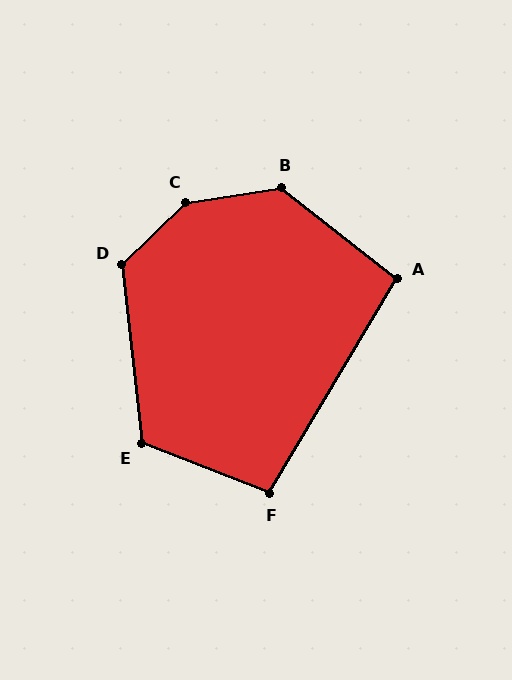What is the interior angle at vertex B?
Approximately 133 degrees (obtuse).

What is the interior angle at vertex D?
Approximately 127 degrees (obtuse).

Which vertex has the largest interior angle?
C, at approximately 145 degrees.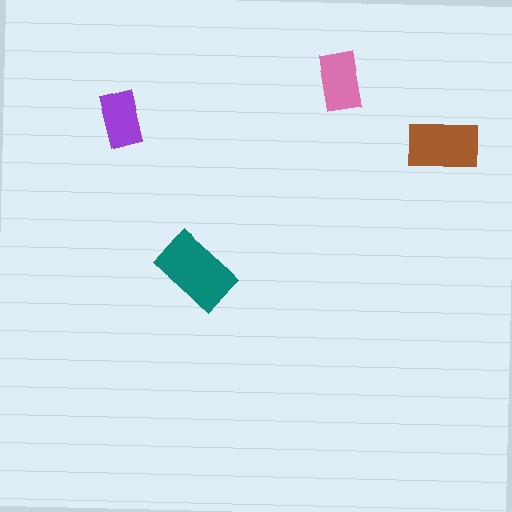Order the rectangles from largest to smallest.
the teal one, the brown one, the pink one, the purple one.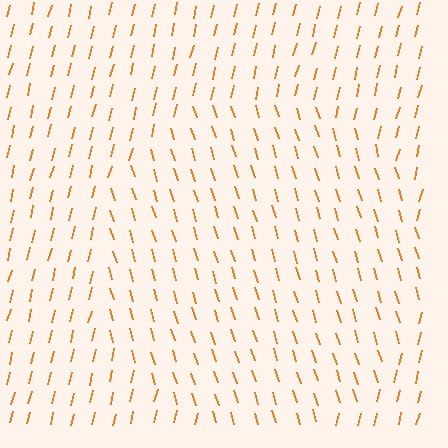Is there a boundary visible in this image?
Yes, there is a texture boundary formed by a change in line orientation.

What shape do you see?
I see a circle.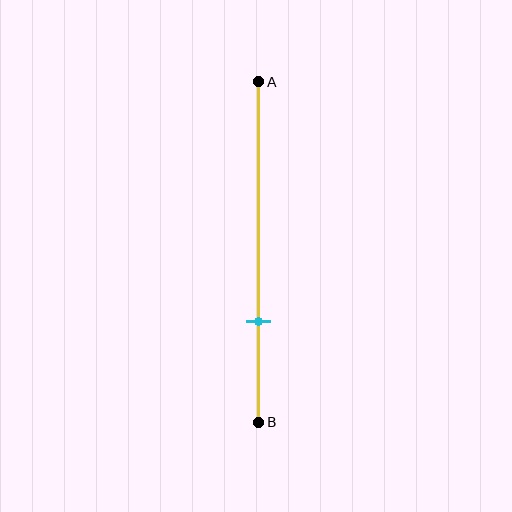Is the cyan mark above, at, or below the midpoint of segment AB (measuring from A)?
The cyan mark is below the midpoint of segment AB.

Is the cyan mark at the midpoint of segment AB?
No, the mark is at about 70% from A, not at the 50% midpoint.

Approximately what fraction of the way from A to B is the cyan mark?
The cyan mark is approximately 70% of the way from A to B.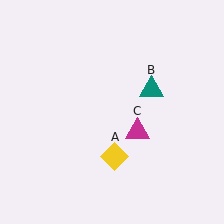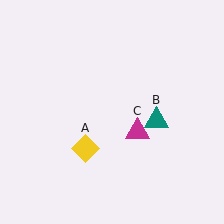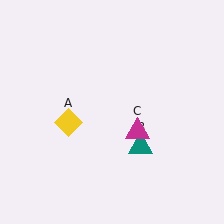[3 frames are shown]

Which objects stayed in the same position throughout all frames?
Magenta triangle (object C) remained stationary.